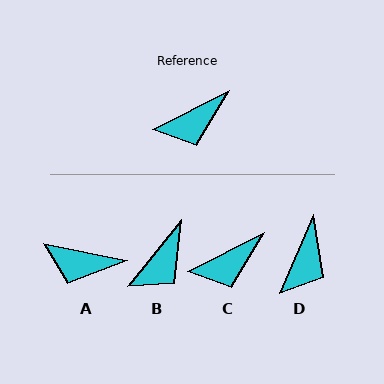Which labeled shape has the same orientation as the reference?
C.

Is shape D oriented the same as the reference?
No, it is off by about 40 degrees.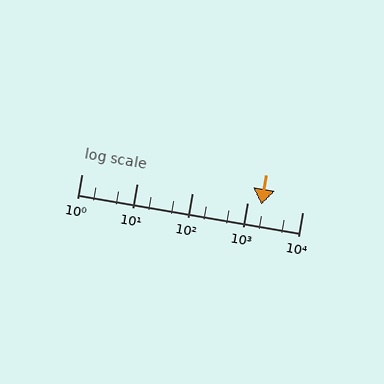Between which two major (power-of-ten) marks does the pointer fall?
The pointer is between 1000 and 10000.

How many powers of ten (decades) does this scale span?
The scale spans 4 decades, from 1 to 10000.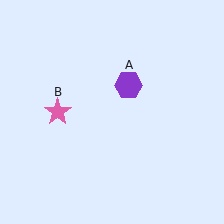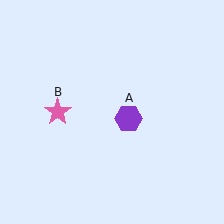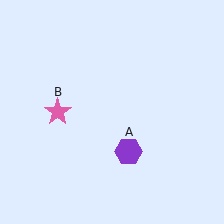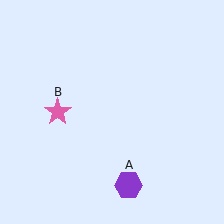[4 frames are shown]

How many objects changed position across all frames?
1 object changed position: purple hexagon (object A).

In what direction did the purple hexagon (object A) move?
The purple hexagon (object A) moved down.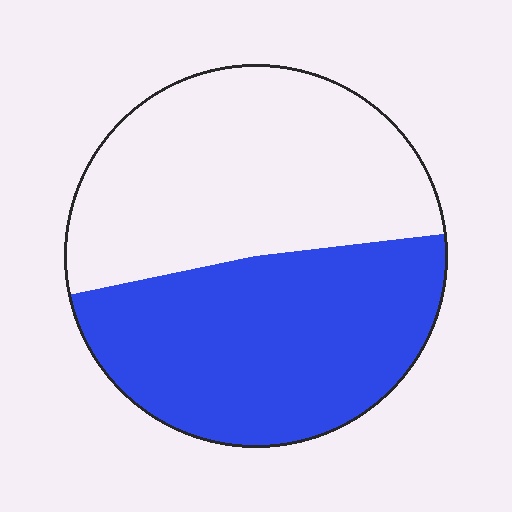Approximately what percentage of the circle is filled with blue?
Approximately 50%.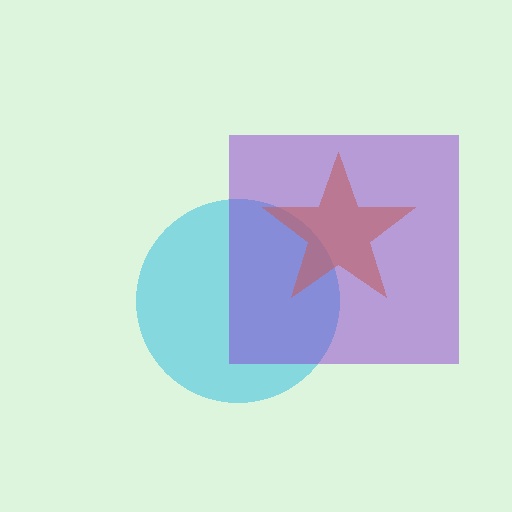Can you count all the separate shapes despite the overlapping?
Yes, there are 3 separate shapes.